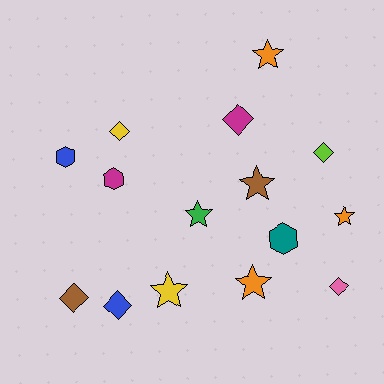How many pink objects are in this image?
There is 1 pink object.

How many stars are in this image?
There are 6 stars.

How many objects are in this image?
There are 15 objects.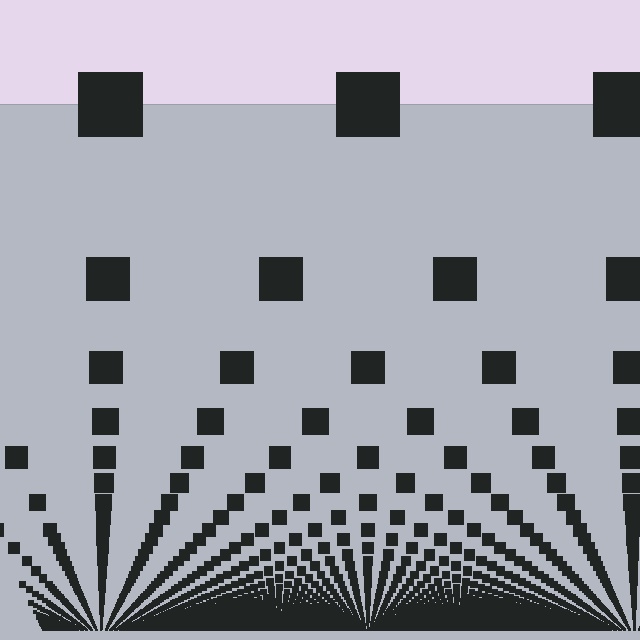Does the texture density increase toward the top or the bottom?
Density increases toward the bottom.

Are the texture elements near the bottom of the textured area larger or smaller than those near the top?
Smaller. The gradient is inverted — elements near the bottom are smaller and denser.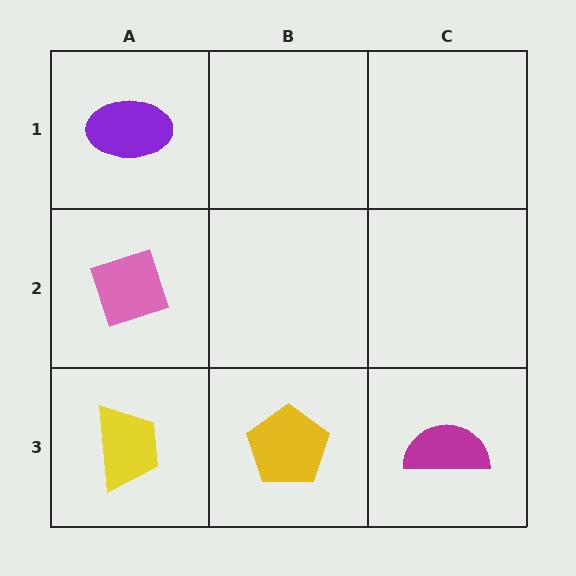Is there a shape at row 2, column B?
No, that cell is empty.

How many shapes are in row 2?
1 shape.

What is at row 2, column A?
A pink diamond.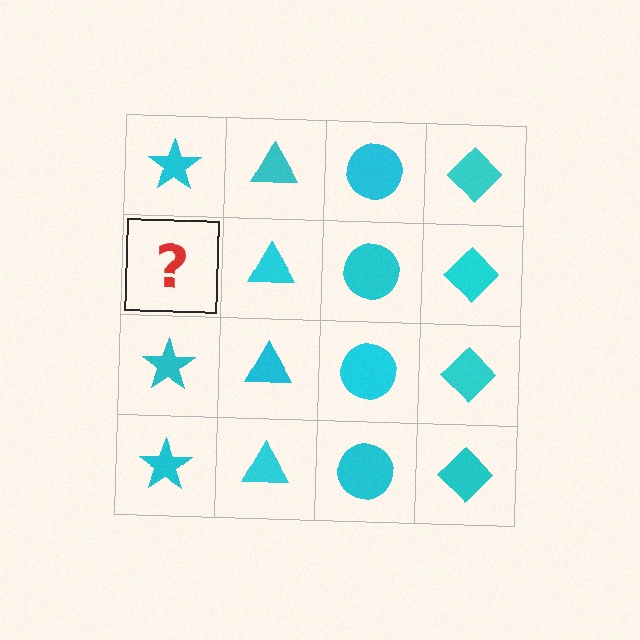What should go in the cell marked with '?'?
The missing cell should contain a cyan star.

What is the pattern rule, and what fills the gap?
The rule is that each column has a consistent shape. The gap should be filled with a cyan star.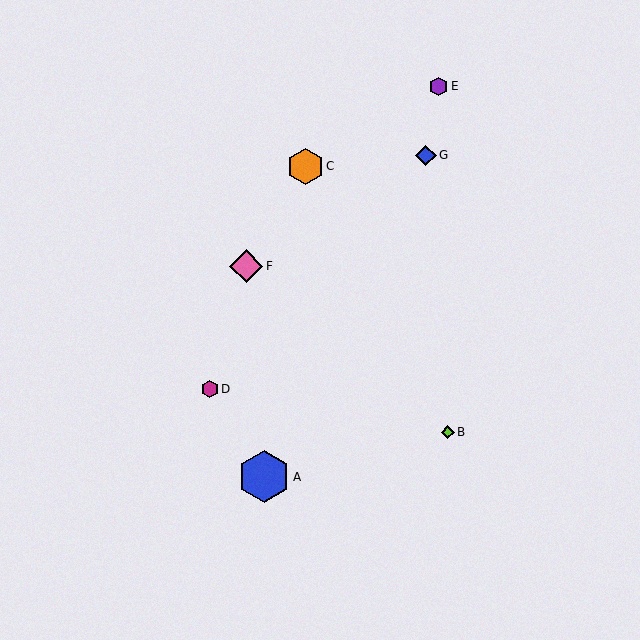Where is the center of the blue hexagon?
The center of the blue hexagon is at (264, 477).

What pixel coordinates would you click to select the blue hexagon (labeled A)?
Click at (264, 477) to select the blue hexagon A.